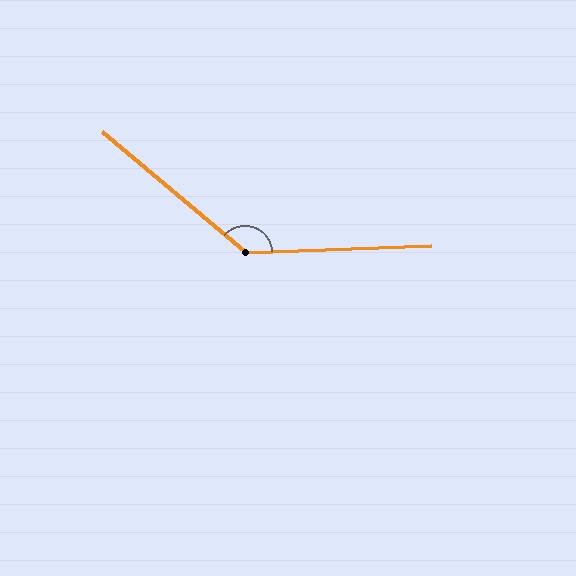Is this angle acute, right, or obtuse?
It is obtuse.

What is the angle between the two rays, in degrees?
Approximately 138 degrees.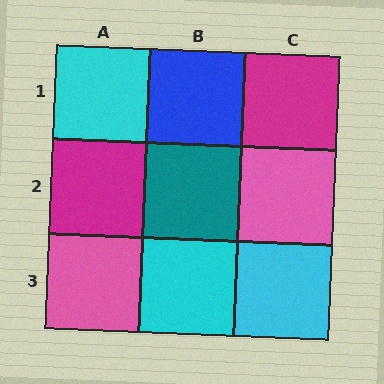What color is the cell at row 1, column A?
Cyan.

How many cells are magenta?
2 cells are magenta.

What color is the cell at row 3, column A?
Pink.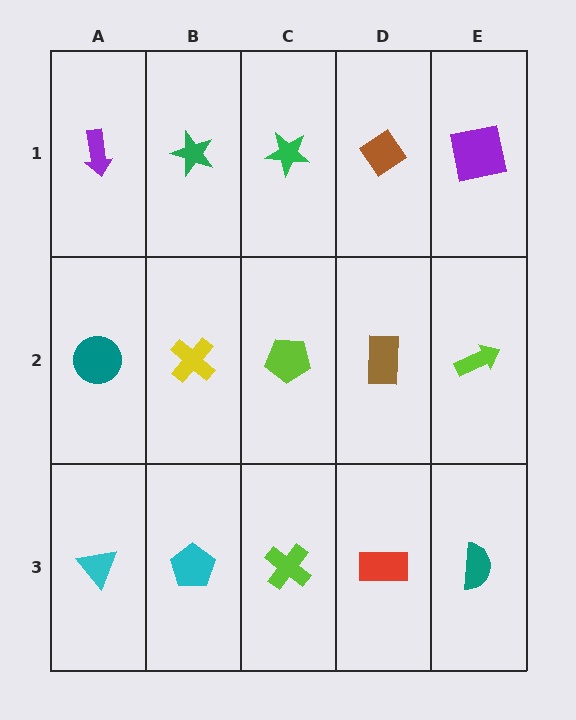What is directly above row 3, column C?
A lime pentagon.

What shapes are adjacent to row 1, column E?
A lime arrow (row 2, column E), a brown diamond (row 1, column D).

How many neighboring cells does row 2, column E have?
3.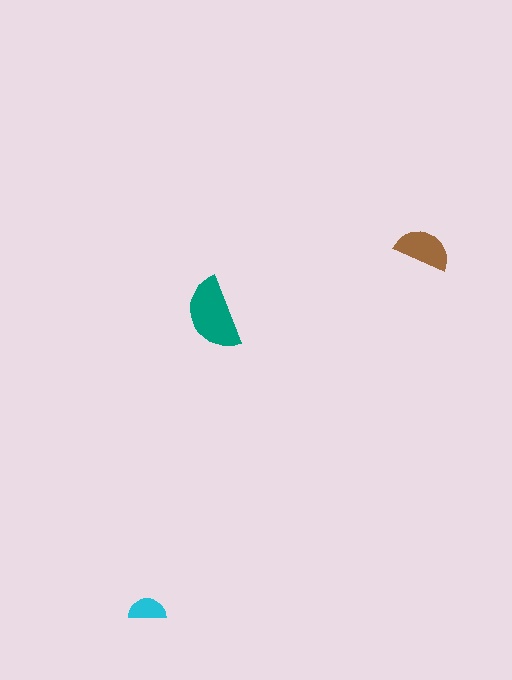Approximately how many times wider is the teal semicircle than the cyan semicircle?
About 2 times wider.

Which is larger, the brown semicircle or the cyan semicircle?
The brown one.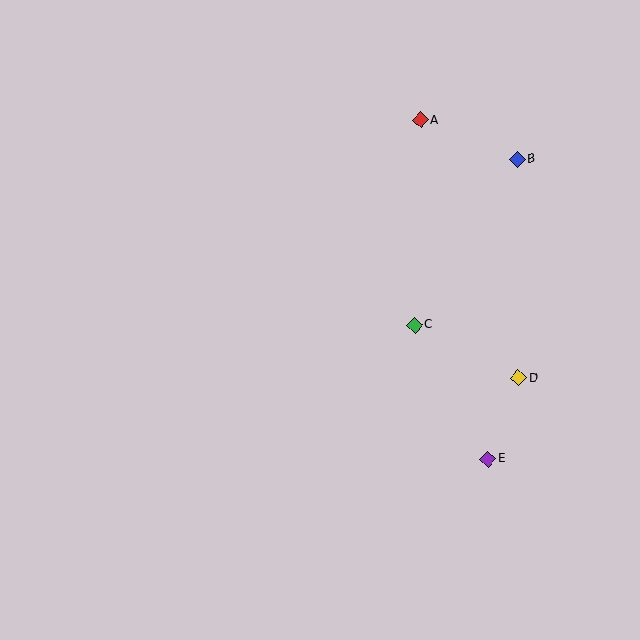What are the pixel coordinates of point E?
Point E is at (488, 459).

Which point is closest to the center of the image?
Point C at (415, 325) is closest to the center.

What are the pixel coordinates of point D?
Point D is at (518, 378).